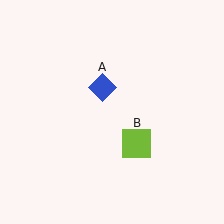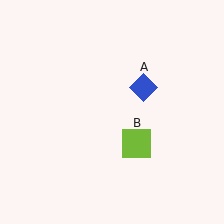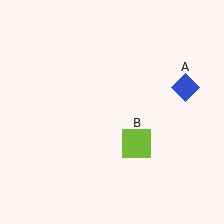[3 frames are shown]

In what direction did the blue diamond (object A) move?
The blue diamond (object A) moved right.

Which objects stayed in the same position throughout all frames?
Lime square (object B) remained stationary.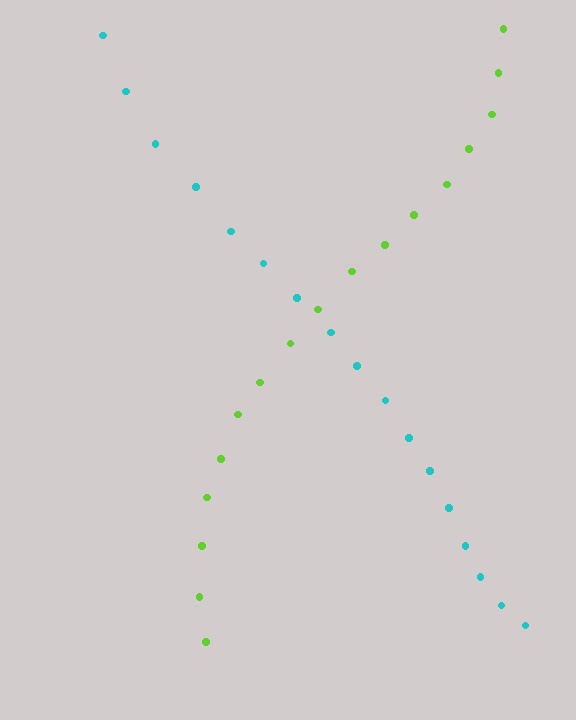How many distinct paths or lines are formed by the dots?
There are 2 distinct paths.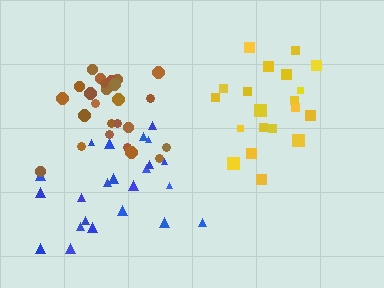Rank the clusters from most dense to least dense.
brown, yellow, blue.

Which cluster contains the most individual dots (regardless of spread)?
Brown (25).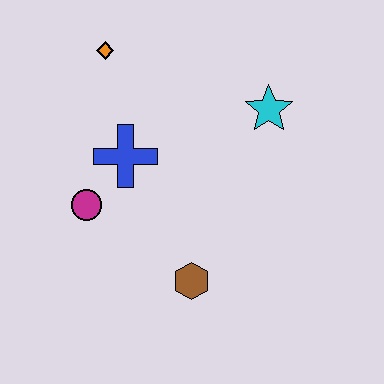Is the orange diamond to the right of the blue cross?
No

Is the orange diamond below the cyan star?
No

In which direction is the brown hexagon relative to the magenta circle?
The brown hexagon is to the right of the magenta circle.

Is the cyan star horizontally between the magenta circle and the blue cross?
No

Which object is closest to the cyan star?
The blue cross is closest to the cyan star.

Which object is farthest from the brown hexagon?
The orange diamond is farthest from the brown hexagon.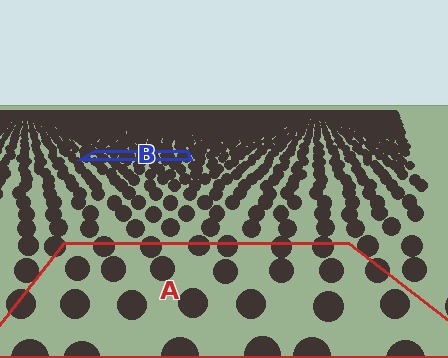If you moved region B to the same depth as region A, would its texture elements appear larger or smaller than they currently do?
They would appear larger. At a closer depth, the same texture elements are projected at a bigger on-screen size.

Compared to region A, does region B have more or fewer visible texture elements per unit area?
Region B has more texture elements per unit area — they are packed more densely because it is farther away.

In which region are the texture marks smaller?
The texture marks are smaller in region B, because it is farther away.